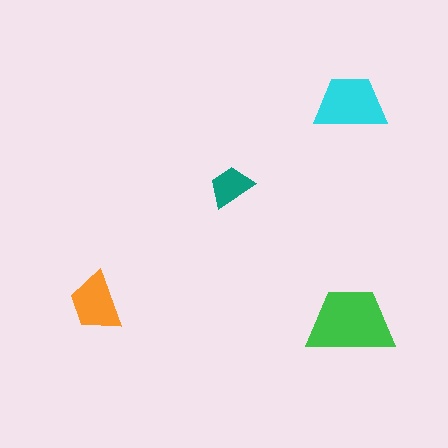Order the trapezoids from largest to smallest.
the green one, the cyan one, the orange one, the teal one.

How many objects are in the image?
There are 4 objects in the image.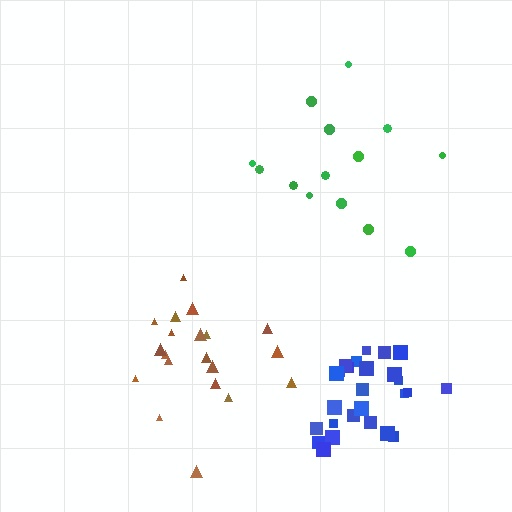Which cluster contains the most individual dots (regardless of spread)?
Blue (26).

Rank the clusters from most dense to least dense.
blue, brown, green.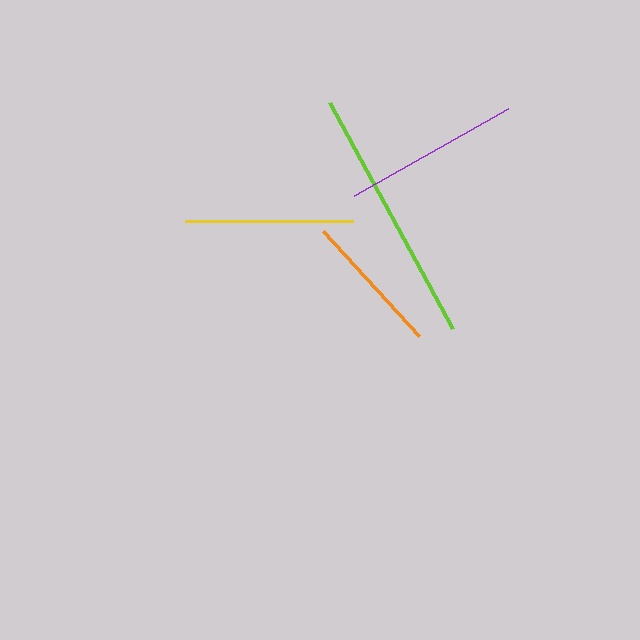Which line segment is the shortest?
The orange line is the shortest at approximately 142 pixels.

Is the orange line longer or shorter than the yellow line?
The yellow line is longer than the orange line.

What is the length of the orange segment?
The orange segment is approximately 142 pixels long.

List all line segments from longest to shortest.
From longest to shortest: lime, purple, yellow, orange.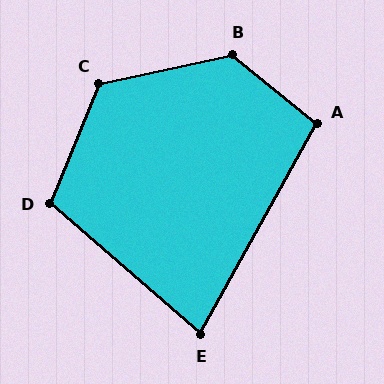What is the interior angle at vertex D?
Approximately 109 degrees (obtuse).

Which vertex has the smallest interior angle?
E, at approximately 78 degrees.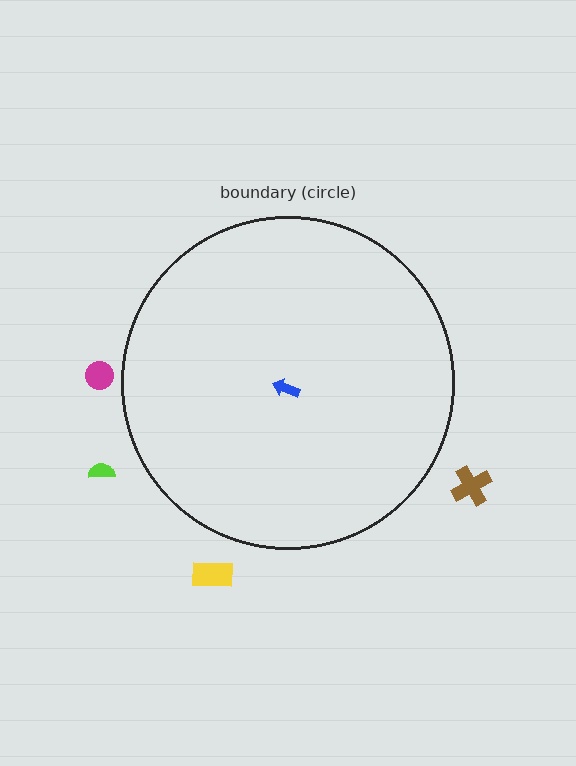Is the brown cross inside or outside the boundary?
Outside.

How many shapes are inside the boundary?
1 inside, 4 outside.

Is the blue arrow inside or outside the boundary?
Inside.